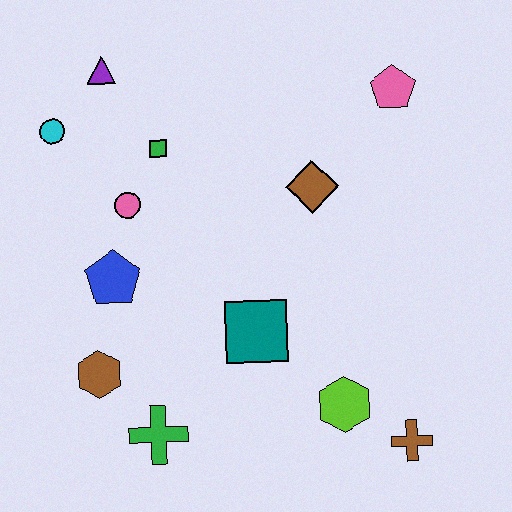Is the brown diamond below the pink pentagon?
Yes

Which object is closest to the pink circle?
The green square is closest to the pink circle.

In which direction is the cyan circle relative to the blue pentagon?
The cyan circle is above the blue pentagon.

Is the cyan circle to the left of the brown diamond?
Yes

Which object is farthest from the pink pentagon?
The green cross is farthest from the pink pentagon.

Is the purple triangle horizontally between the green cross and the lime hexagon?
No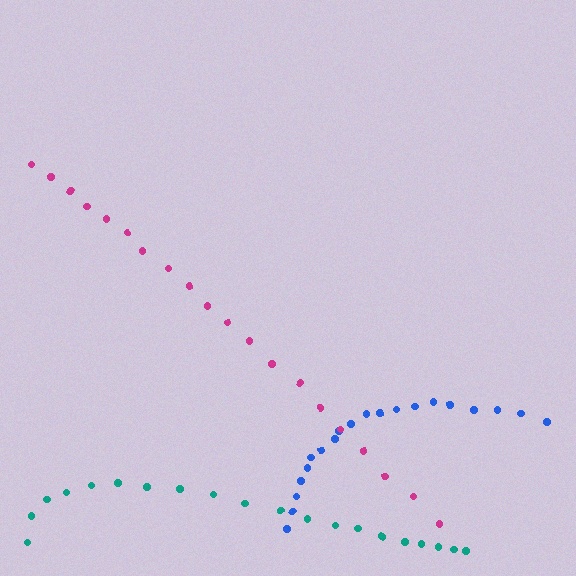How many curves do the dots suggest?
There are 3 distinct paths.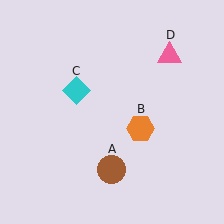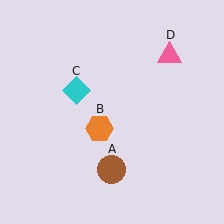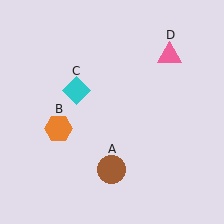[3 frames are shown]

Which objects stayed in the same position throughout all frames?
Brown circle (object A) and cyan diamond (object C) and pink triangle (object D) remained stationary.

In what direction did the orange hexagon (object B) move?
The orange hexagon (object B) moved left.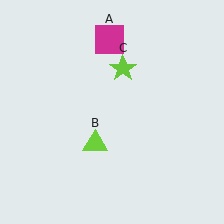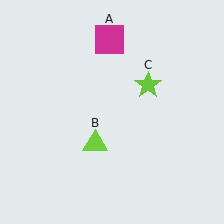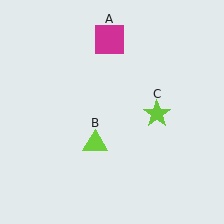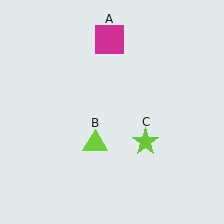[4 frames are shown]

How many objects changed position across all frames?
1 object changed position: lime star (object C).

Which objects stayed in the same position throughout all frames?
Magenta square (object A) and lime triangle (object B) remained stationary.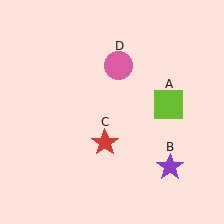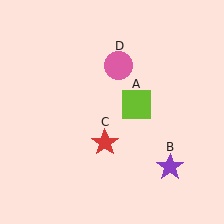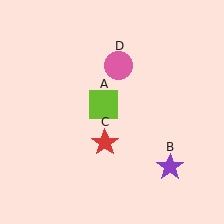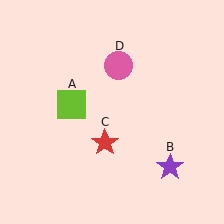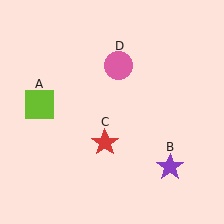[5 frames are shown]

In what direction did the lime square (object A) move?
The lime square (object A) moved left.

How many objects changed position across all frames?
1 object changed position: lime square (object A).